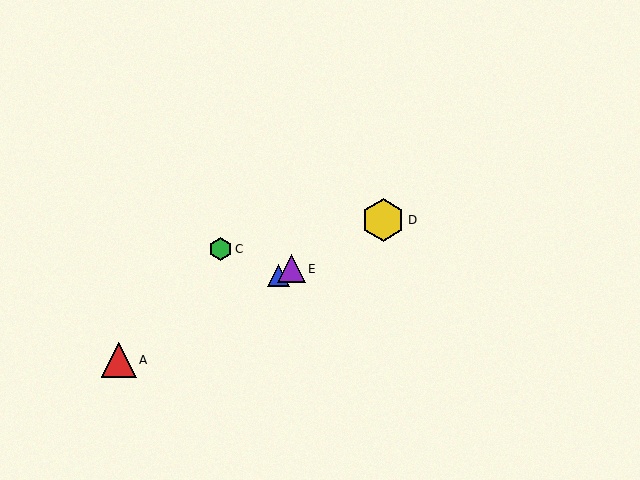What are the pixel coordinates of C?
Object C is at (220, 249).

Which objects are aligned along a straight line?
Objects A, B, D, E are aligned along a straight line.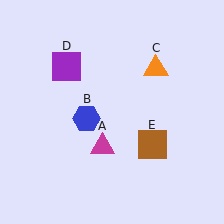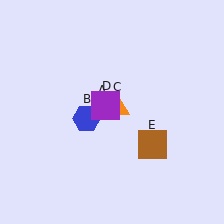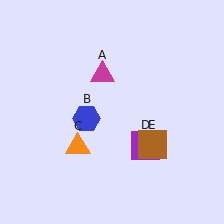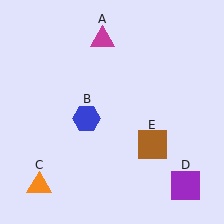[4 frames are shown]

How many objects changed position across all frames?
3 objects changed position: magenta triangle (object A), orange triangle (object C), purple square (object D).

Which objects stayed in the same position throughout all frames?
Blue hexagon (object B) and brown square (object E) remained stationary.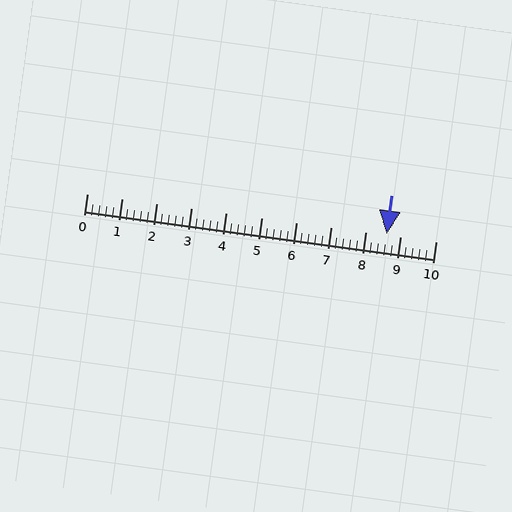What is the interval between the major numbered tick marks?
The major tick marks are spaced 1 units apart.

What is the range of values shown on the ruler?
The ruler shows values from 0 to 10.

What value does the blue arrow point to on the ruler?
The blue arrow points to approximately 8.6.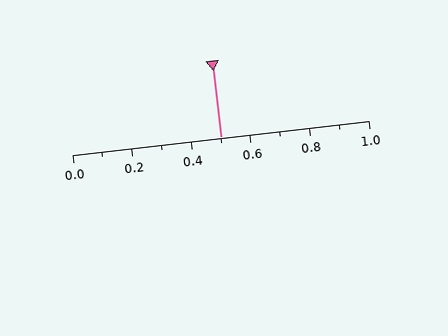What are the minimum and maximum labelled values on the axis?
The axis runs from 0.0 to 1.0.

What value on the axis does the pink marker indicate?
The marker indicates approximately 0.5.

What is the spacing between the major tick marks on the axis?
The major ticks are spaced 0.2 apart.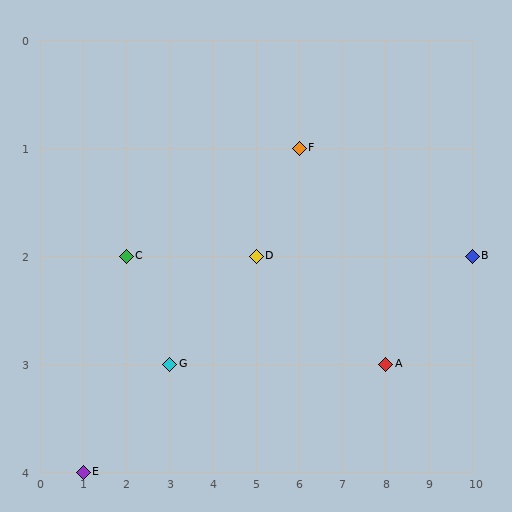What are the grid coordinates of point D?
Point D is at grid coordinates (5, 2).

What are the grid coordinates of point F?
Point F is at grid coordinates (6, 1).